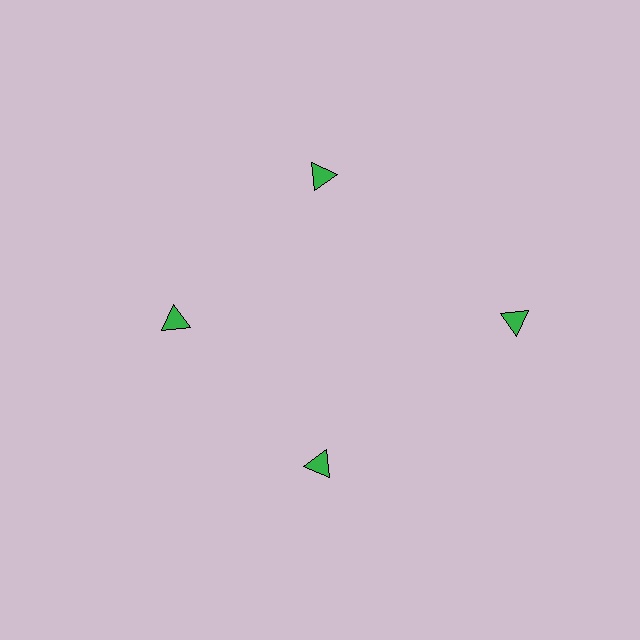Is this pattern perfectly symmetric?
No. The 4 green triangles are arranged in a ring, but one element near the 3 o'clock position is pushed outward from the center, breaking the 4-fold rotational symmetry.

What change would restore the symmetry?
The symmetry would be restored by moving it inward, back onto the ring so that all 4 triangles sit at equal angles and equal distance from the center.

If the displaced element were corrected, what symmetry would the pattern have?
It would have 4-fold rotational symmetry — the pattern would map onto itself every 90 degrees.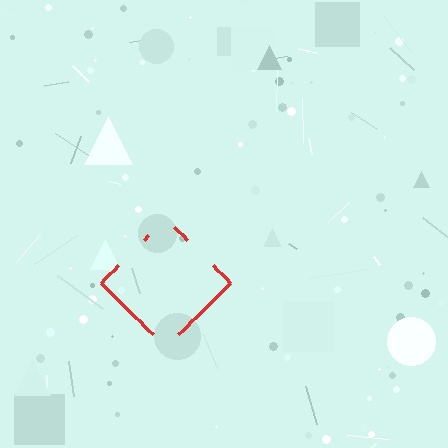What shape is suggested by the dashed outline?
The dashed outline suggests a diamond.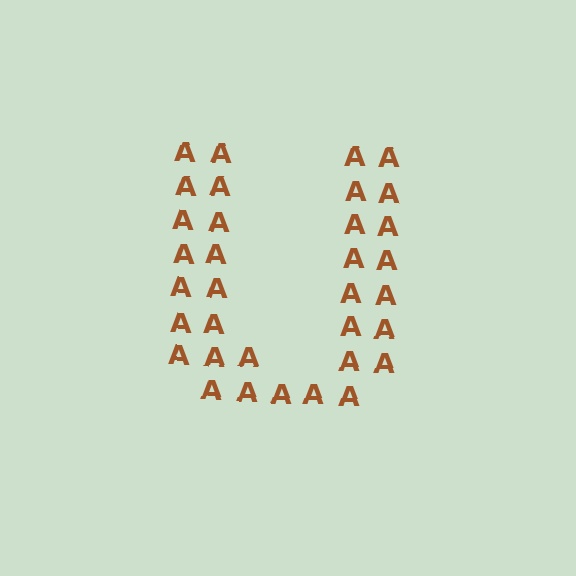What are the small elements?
The small elements are letter A's.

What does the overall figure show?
The overall figure shows the letter U.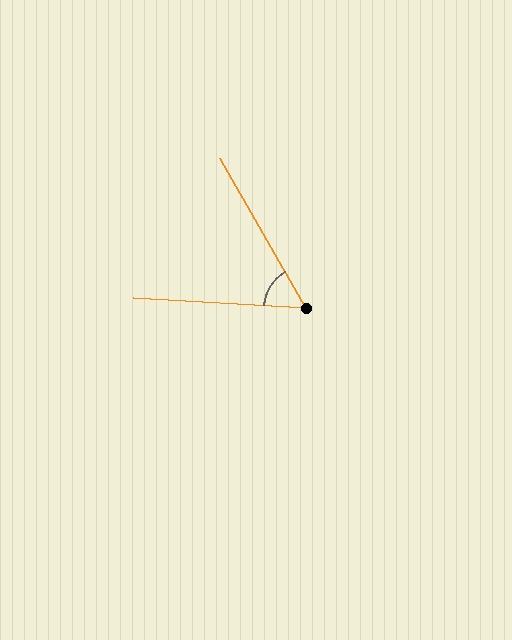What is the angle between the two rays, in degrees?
Approximately 57 degrees.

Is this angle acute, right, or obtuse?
It is acute.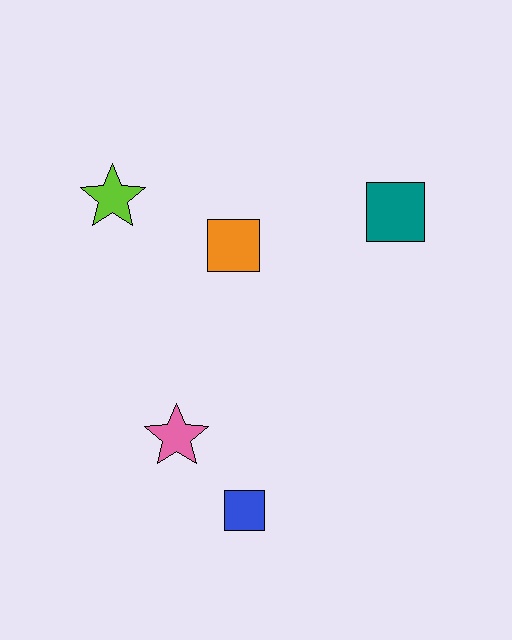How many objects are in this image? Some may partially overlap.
There are 5 objects.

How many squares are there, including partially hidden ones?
There are 3 squares.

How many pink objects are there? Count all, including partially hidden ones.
There is 1 pink object.